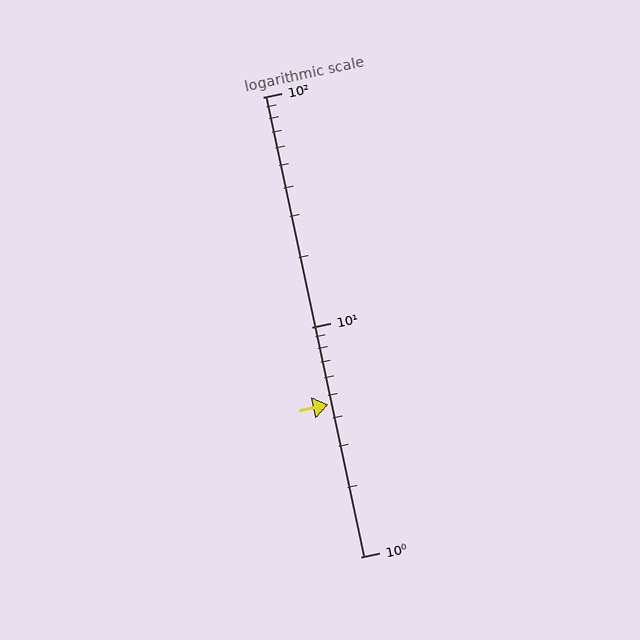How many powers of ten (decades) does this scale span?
The scale spans 2 decades, from 1 to 100.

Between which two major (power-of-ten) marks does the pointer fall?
The pointer is between 1 and 10.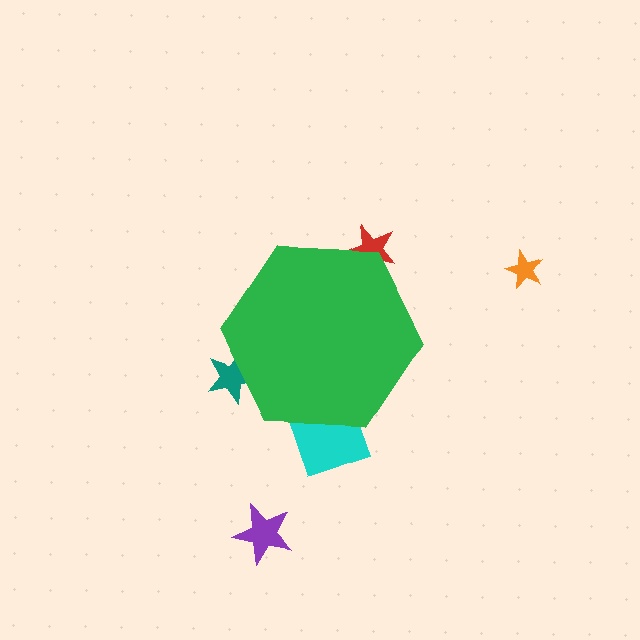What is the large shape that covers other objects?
A green hexagon.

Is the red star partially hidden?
Yes, the red star is partially hidden behind the green hexagon.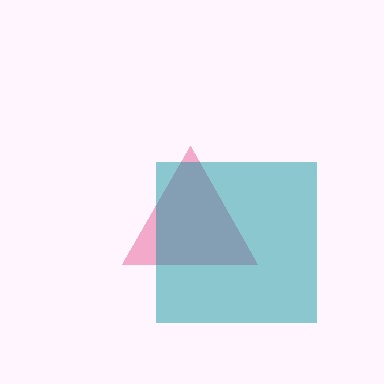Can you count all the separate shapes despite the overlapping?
Yes, there are 2 separate shapes.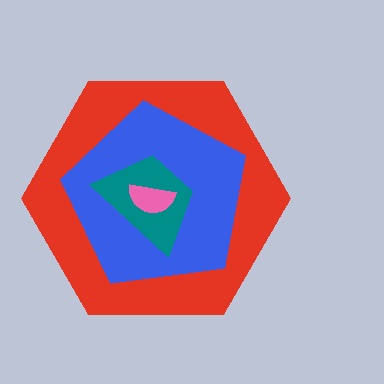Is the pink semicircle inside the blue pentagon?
Yes.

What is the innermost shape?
The pink semicircle.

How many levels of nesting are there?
4.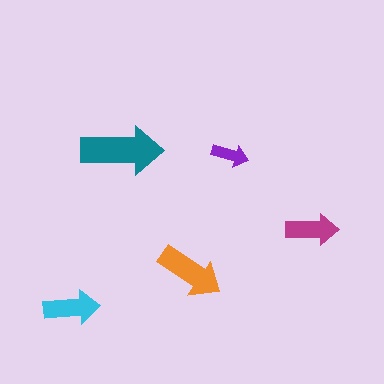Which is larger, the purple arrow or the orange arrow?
The orange one.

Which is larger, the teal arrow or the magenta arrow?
The teal one.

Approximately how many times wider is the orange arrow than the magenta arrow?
About 1.5 times wider.